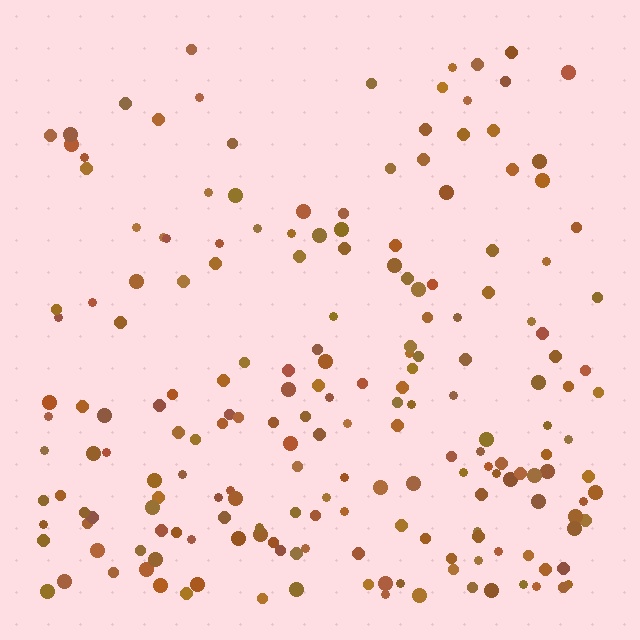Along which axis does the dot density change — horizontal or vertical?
Vertical.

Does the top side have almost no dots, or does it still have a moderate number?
Still a moderate number, just noticeably fewer than the bottom.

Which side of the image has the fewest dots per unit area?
The top.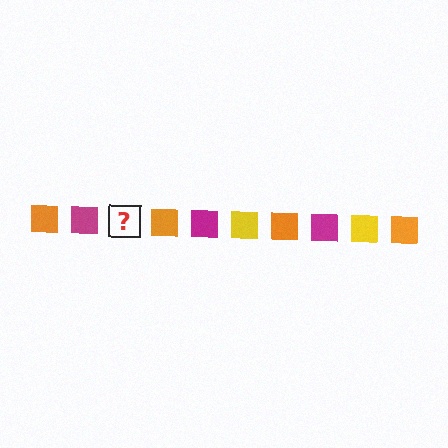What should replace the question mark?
The question mark should be replaced with a yellow square.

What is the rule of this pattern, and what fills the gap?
The rule is that the pattern cycles through orange, magenta, yellow squares. The gap should be filled with a yellow square.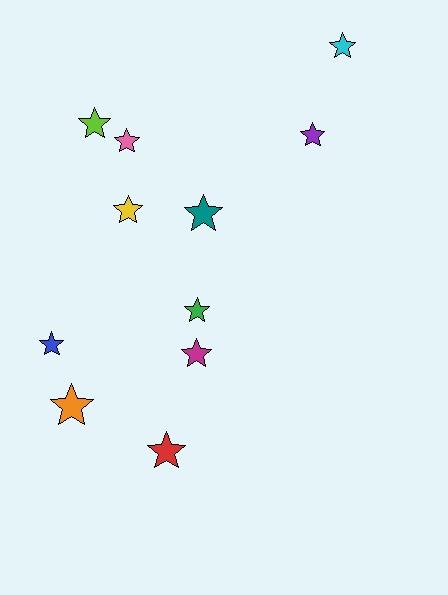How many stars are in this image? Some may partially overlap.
There are 11 stars.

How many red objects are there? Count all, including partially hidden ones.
There is 1 red object.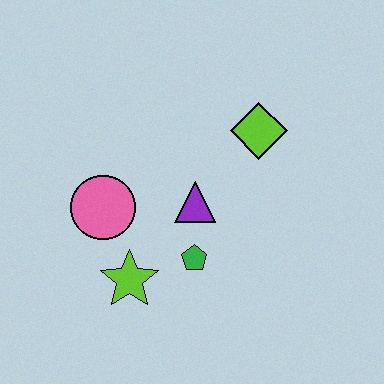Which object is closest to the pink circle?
The lime star is closest to the pink circle.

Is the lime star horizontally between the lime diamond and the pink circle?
Yes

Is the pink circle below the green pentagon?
No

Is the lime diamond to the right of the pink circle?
Yes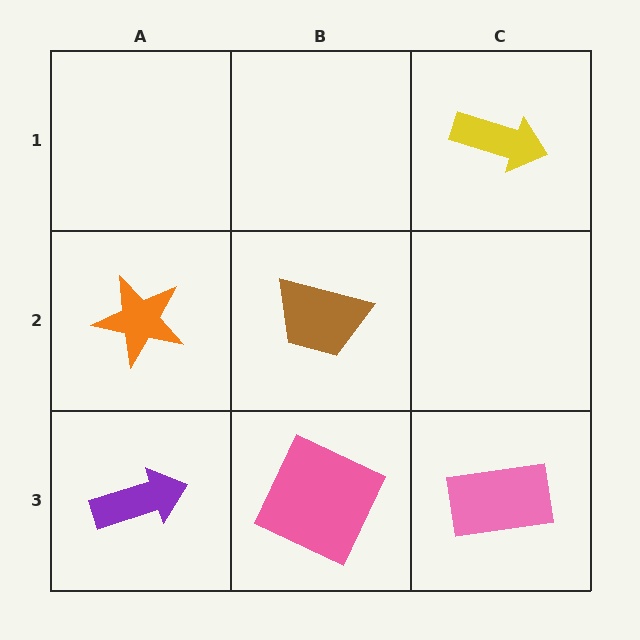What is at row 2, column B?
A brown trapezoid.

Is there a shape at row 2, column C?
No, that cell is empty.